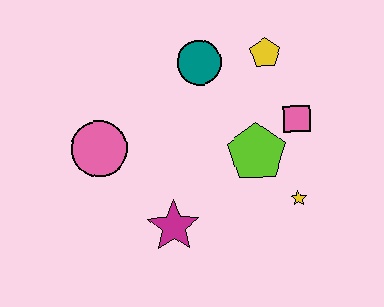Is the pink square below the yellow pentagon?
Yes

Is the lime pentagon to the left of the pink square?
Yes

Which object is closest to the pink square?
The lime pentagon is closest to the pink square.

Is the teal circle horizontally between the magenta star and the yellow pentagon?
Yes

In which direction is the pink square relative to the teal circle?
The pink square is to the right of the teal circle.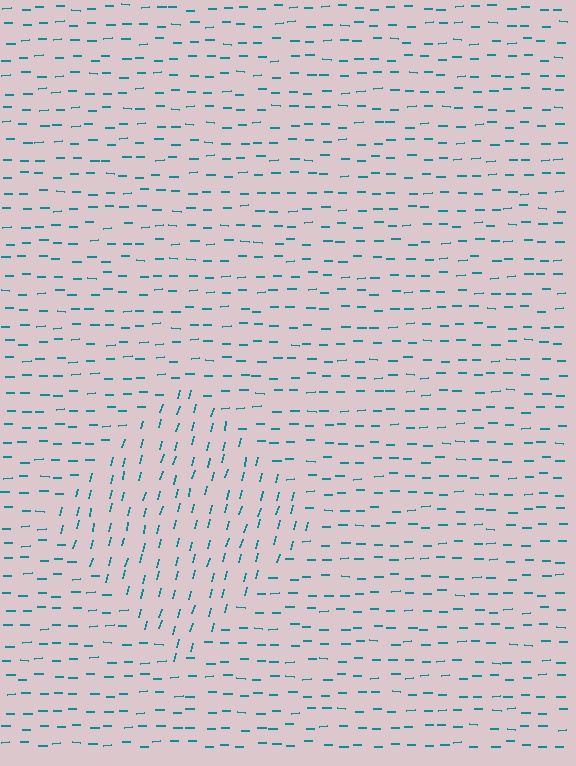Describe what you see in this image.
The image is filled with small teal line segments. A diamond region in the image has lines oriented differently from the surrounding lines, creating a visible texture boundary.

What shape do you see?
I see a diamond.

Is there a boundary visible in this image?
Yes, there is a texture boundary formed by a change in line orientation.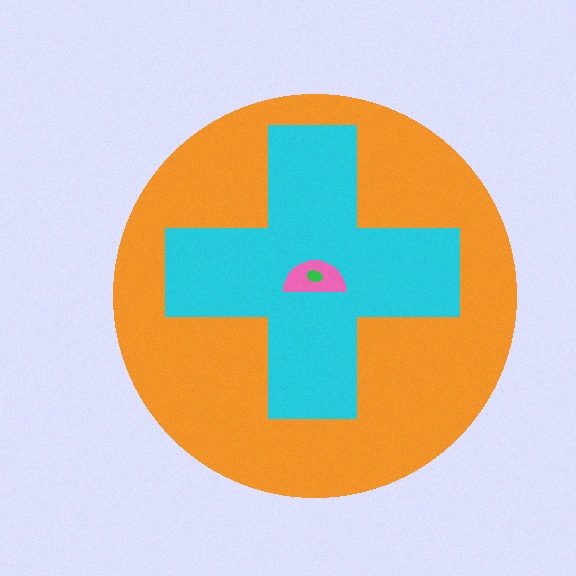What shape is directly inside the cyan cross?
The pink semicircle.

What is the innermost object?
The green ellipse.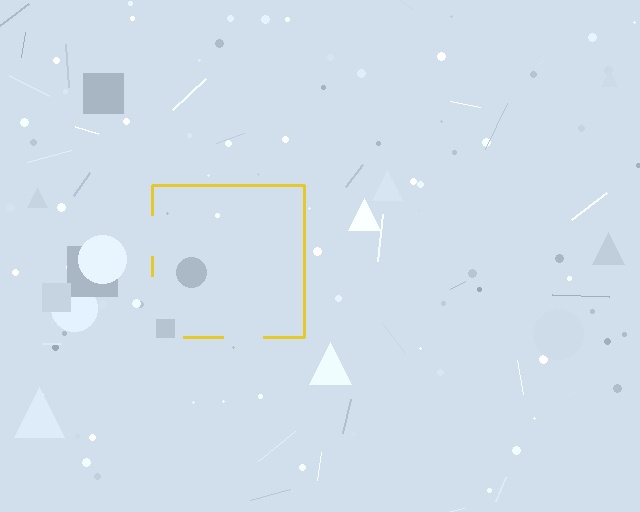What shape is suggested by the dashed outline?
The dashed outline suggests a square.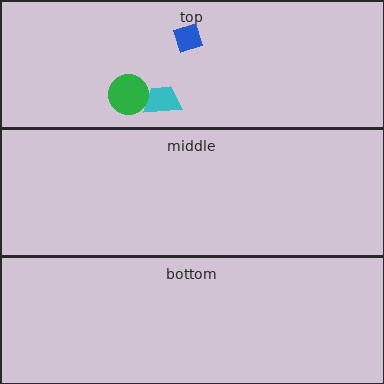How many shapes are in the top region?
3.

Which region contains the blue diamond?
The top region.